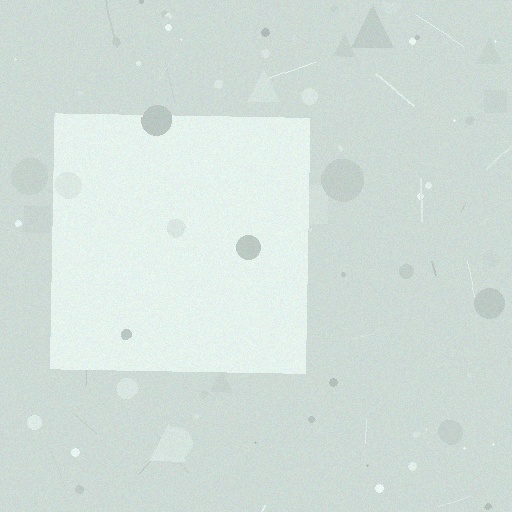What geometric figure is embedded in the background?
A square is embedded in the background.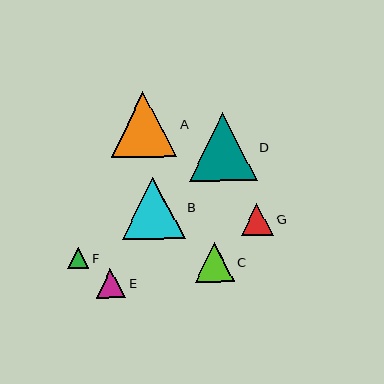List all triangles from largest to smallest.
From largest to smallest: D, A, B, C, G, E, F.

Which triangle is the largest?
Triangle D is the largest with a size of approximately 67 pixels.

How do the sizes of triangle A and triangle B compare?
Triangle A and triangle B are approximately the same size.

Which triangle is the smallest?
Triangle F is the smallest with a size of approximately 21 pixels.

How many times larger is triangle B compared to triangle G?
Triangle B is approximately 2.0 times the size of triangle G.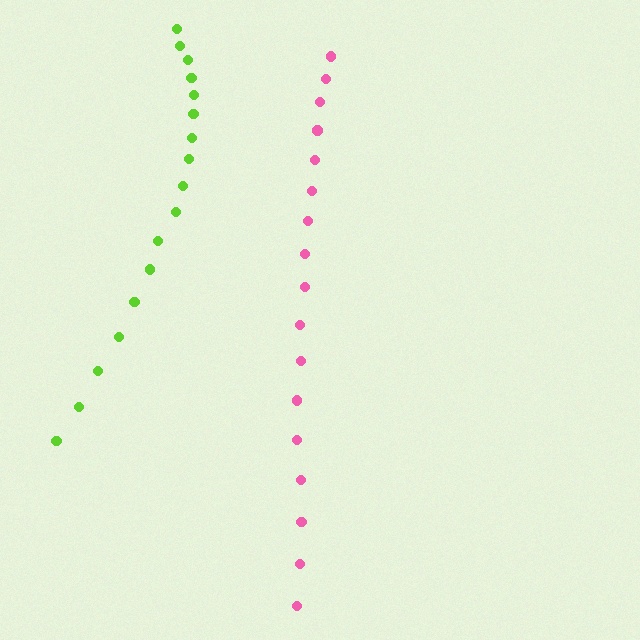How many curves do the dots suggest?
There are 2 distinct paths.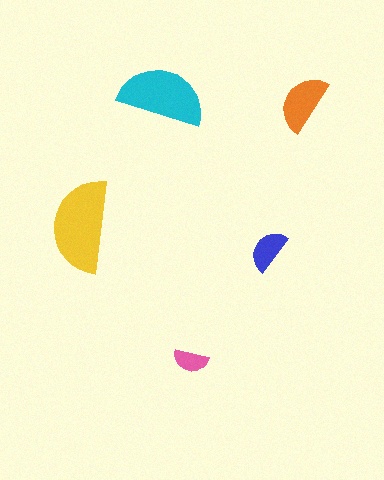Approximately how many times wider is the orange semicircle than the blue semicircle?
About 1.5 times wider.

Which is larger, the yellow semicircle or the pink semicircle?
The yellow one.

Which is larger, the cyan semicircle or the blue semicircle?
The cyan one.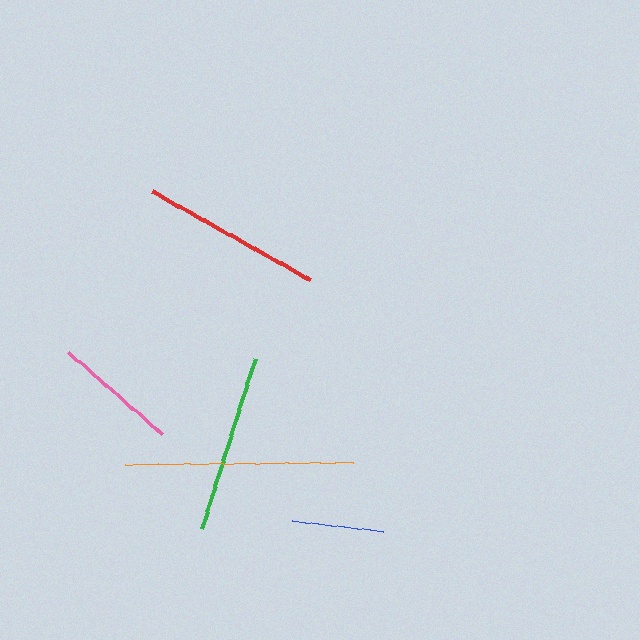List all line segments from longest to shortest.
From longest to shortest: orange, red, green, pink, blue.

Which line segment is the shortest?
The blue line is the shortest at approximately 92 pixels.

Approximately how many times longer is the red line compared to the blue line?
The red line is approximately 2.0 times the length of the blue line.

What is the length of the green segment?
The green segment is approximately 178 pixels long.